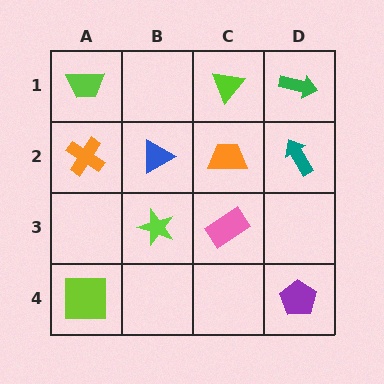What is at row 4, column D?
A purple pentagon.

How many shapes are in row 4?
2 shapes.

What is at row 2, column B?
A blue triangle.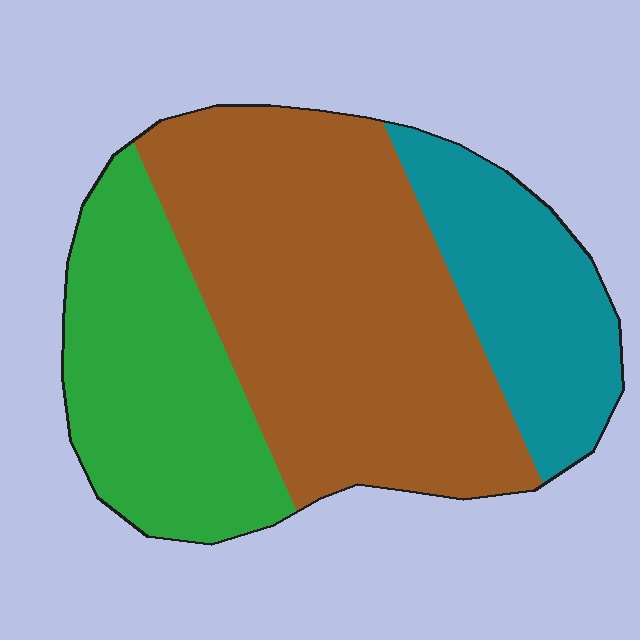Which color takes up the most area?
Brown, at roughly 50%.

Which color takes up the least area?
Teal, at roughly 20%.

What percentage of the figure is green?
Green covers 28% of the figure.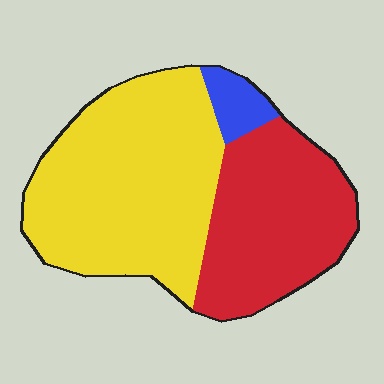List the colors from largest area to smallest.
From largest to smallest: yellow, red, blue.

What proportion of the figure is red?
Red covers roughly 40% of the figure.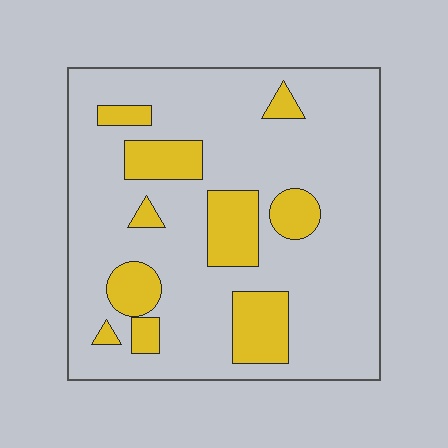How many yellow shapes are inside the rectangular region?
10.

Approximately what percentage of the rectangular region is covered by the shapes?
Approximately 20%.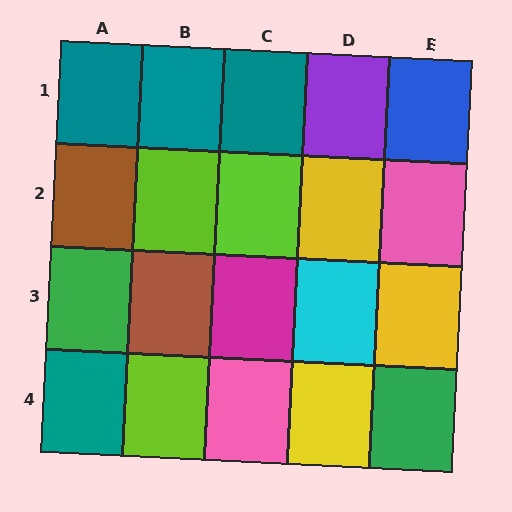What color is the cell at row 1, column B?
Teal.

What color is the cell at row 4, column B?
Lime.